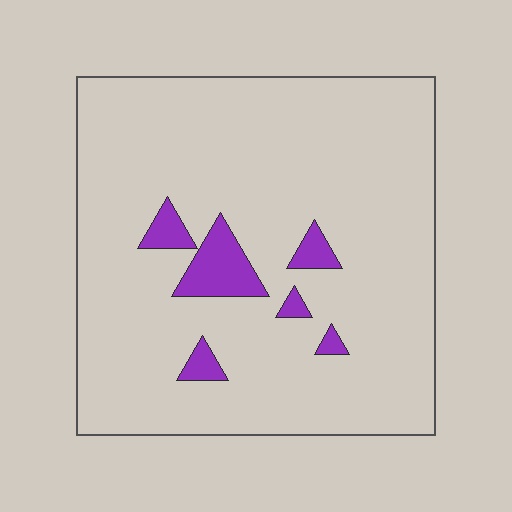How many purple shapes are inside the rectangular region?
6.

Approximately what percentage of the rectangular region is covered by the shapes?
Approximately 10%.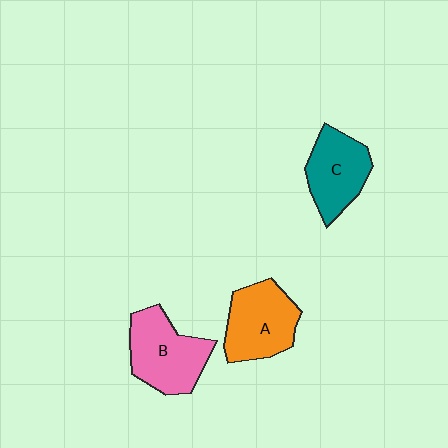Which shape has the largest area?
Shape B (pink).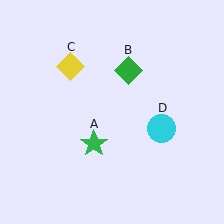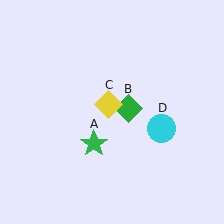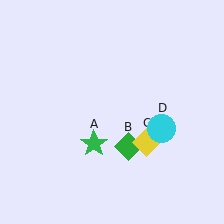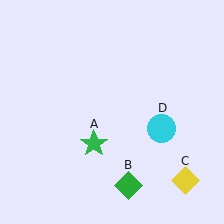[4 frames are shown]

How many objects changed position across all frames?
2 objects changed position: green diamond (object B), yellow diamond (object C).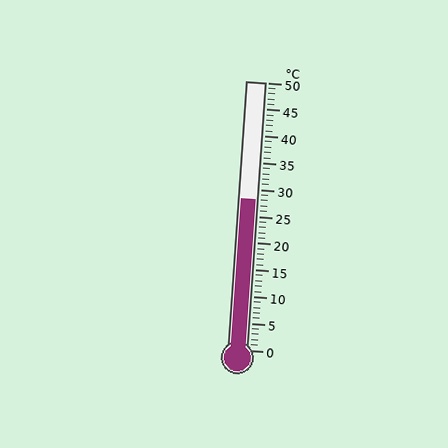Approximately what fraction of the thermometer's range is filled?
The thermometer is filled to approximately 55% of its range.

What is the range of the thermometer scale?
The thermometer scale ranges from 0°C to 50°C.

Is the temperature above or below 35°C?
The temperature is below 35°C.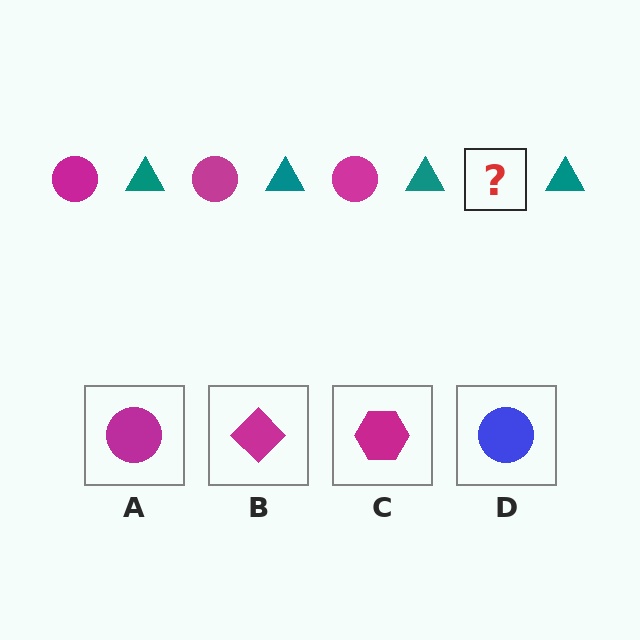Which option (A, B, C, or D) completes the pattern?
A.